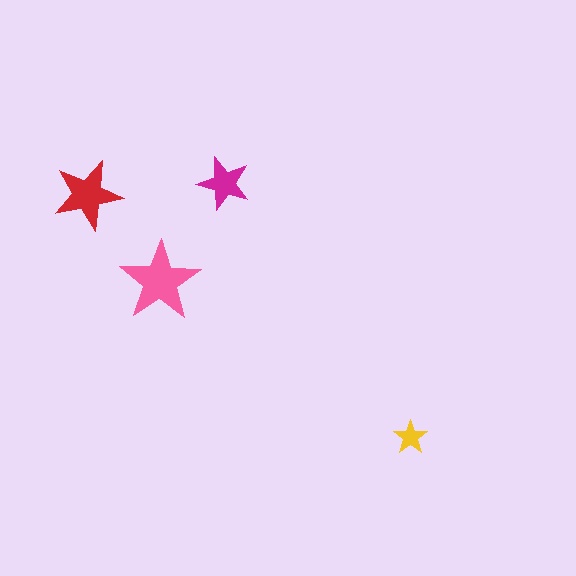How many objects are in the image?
There are 4 objects in the image.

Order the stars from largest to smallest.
the pink one, the red one, the magenta one, the yellow one.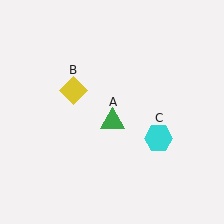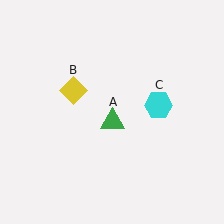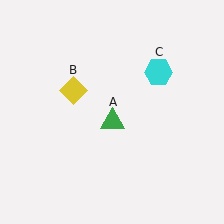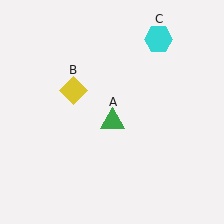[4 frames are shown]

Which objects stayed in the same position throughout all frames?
Green triangle (object A) and yellow diamond (object B) remained stationary.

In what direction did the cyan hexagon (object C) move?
The cyan hexagon (object C) moved up.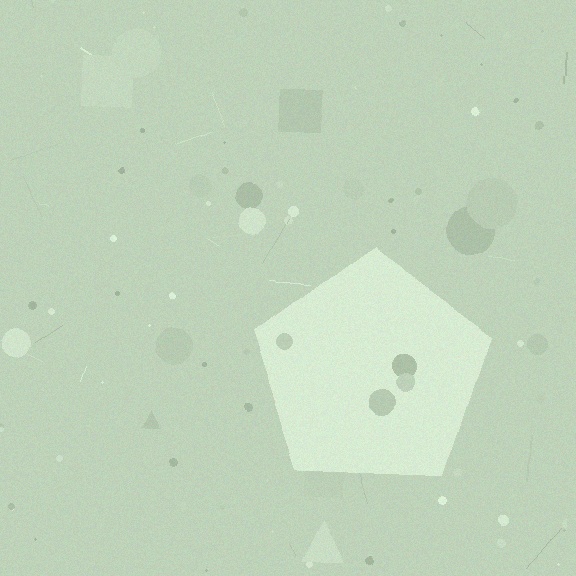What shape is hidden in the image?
A pentagon is hidden in the image.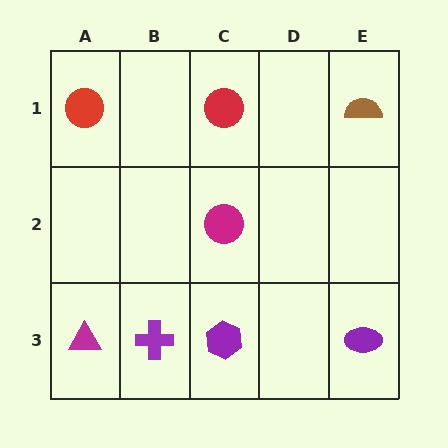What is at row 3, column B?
A purple cross.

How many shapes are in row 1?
3 shapes.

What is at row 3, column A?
A magenta triangle.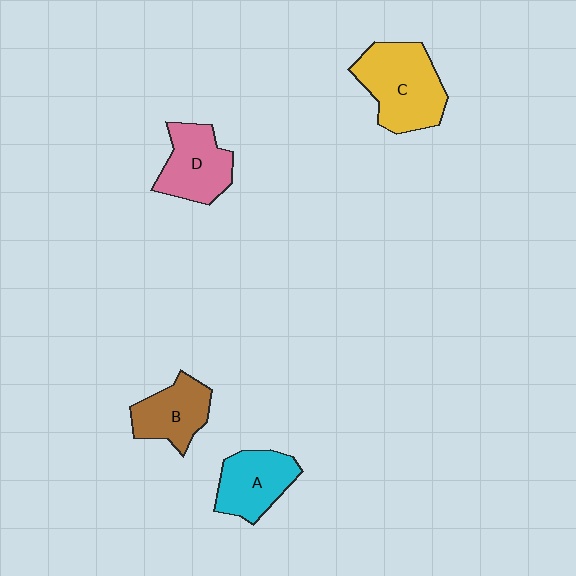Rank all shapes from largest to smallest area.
From largest to smallest: C (yellow), D (pink), A (cyan), B (brown).